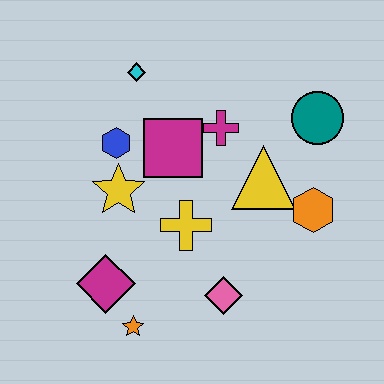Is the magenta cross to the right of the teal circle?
No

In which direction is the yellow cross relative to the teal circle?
The yellow cross is to the left of the teal circle.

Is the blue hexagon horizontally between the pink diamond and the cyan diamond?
No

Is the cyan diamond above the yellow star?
Yes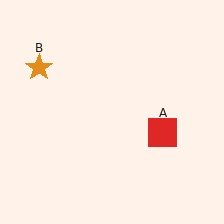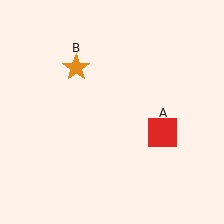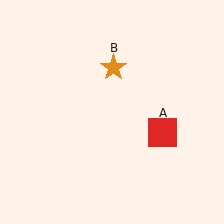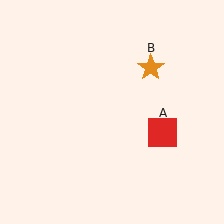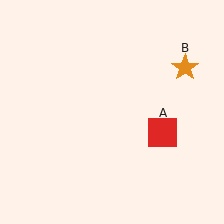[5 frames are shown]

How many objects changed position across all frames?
1 object changed position: orange star (object B).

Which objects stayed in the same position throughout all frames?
Red square (object A) remained stationary.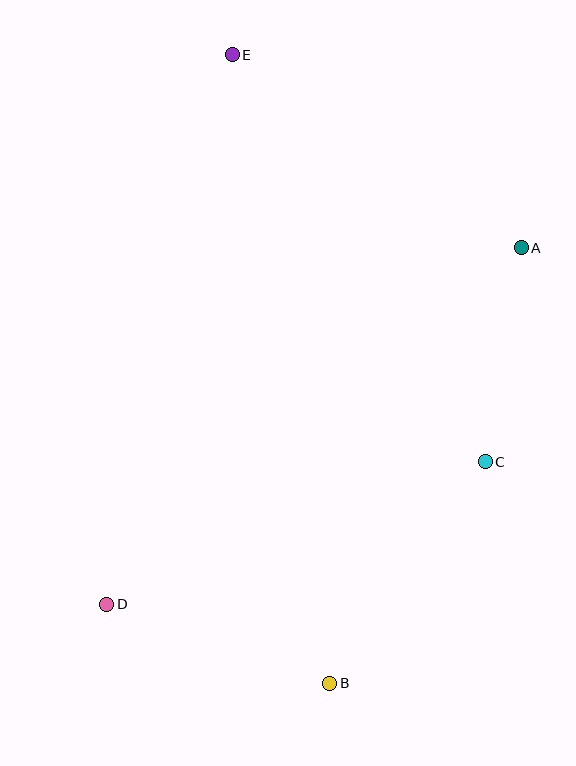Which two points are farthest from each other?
Points B and E are farthest from each other.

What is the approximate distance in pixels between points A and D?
The distance between A and D is approximately 547 pixels.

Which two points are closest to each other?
Points A and C are closest to each other.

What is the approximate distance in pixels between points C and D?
The distance between C and D is approximately 404 pixels.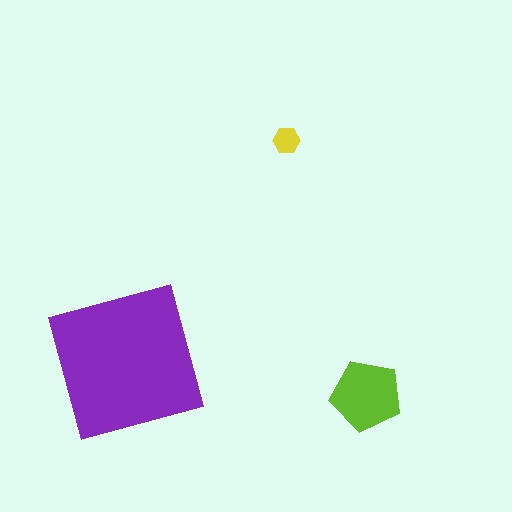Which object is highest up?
The yellow hexagon is topmost.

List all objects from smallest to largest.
The yellow hexagon, the lime pentagon, the purple square.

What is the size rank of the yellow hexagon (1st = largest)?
3rd.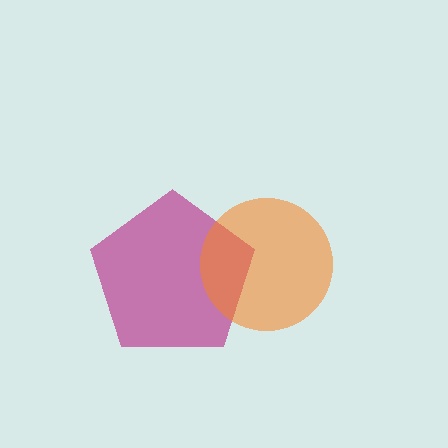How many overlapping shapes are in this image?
There are 2 overlapping shapes in the image.